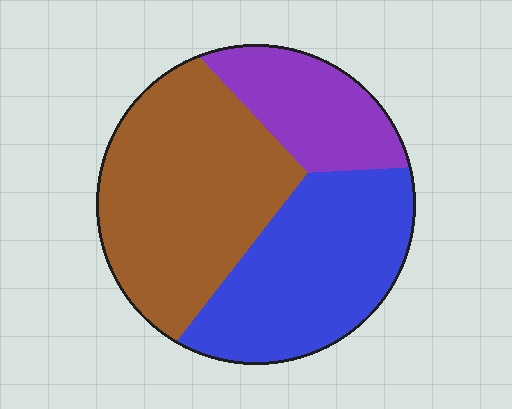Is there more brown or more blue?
Brown.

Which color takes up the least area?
Purple, at roughly 20%.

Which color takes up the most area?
Brown, at roughly 45%.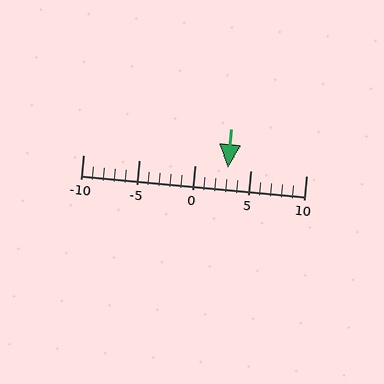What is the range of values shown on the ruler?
The ruler shows values from -10 to 10.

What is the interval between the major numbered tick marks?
The major tick marks are spaced 5 units apart.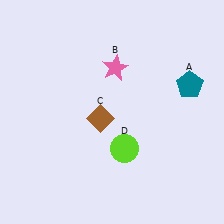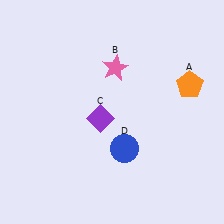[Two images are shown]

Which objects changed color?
A changed from teal to orange. C changed from brown to purple. D changed from lime to blue.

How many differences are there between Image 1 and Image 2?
There are 3 differences between the two images.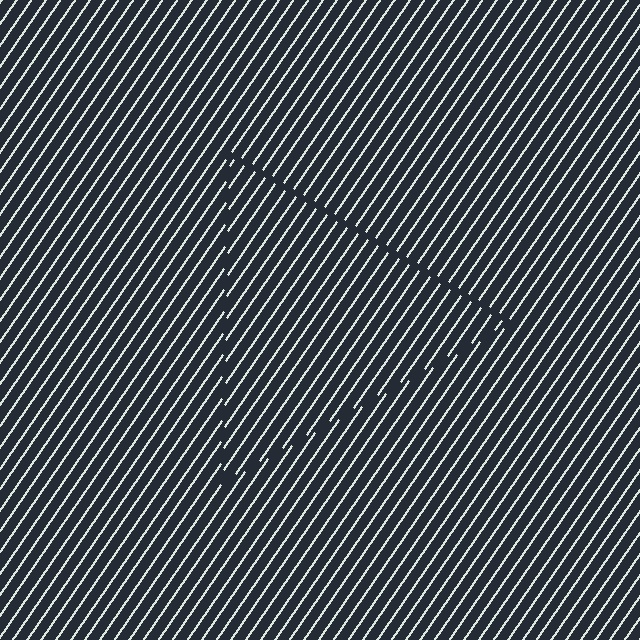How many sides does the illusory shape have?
3 sides — the line-ends trace a triangle.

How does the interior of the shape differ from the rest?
The interior of the shape contains the same grating, shifted by half a period — the contour is defined by the phase discontinuity where line-ends from the inner and outer gratings abut.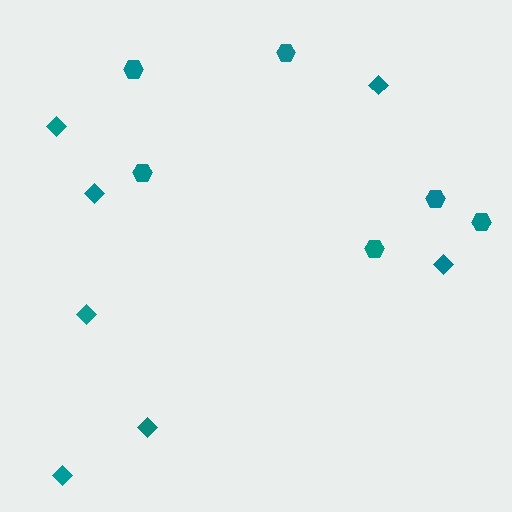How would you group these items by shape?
There are 2 groups: one group of hexagons (6) and one group of diamonds (7).